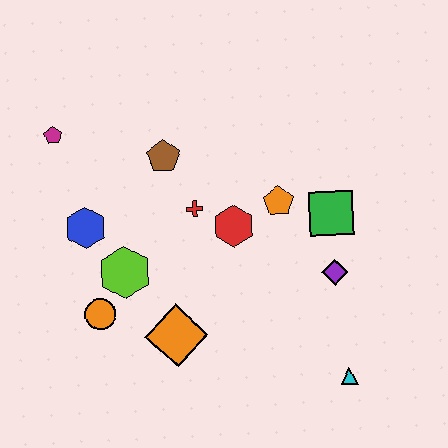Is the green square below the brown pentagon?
Yes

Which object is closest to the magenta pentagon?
The blue hexagon is closest to the magenta pentagon.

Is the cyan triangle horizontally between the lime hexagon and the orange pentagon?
No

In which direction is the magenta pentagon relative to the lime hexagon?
The magenta pentagon is above the lime hexagon.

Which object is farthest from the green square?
The magenta pentagon is farthest from the green square.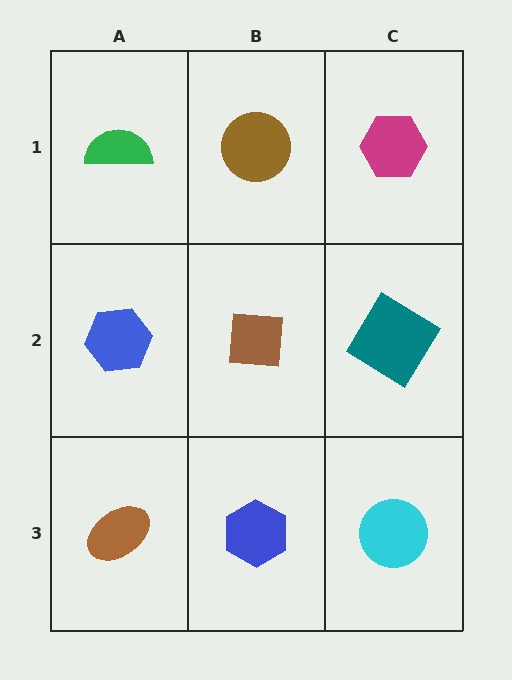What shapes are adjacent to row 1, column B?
A brown square (row 2, column B), a green semicircle (row 1, column A), a magenta hexagon (row 1, column C).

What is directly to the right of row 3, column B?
A cyan circle.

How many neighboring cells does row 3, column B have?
3.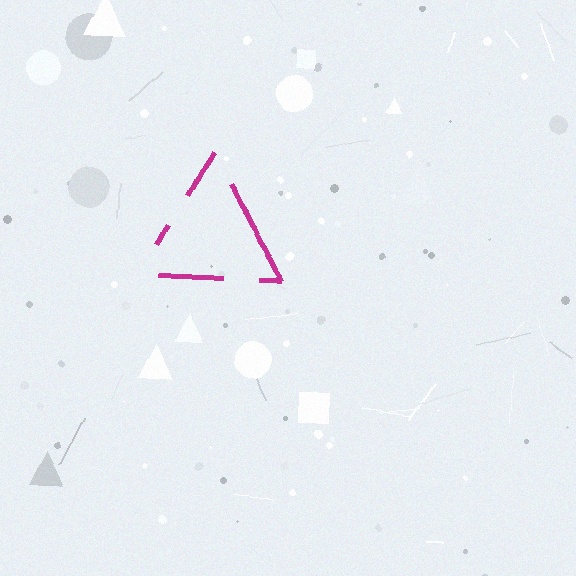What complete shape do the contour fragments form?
The contour fragments form a triangle.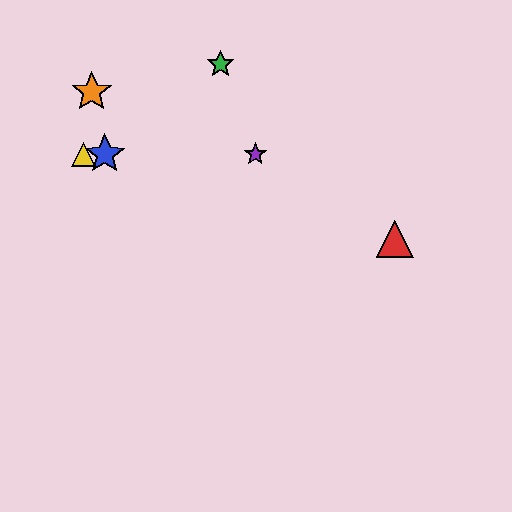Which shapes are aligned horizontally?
The blue star, the yellow triangle, the purple star are aligned horizontally.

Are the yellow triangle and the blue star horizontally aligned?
Yes, both are at y≈154.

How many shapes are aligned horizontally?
3 shapes (the blue star, the yellow triangle, the purple star) are aligned horizontally.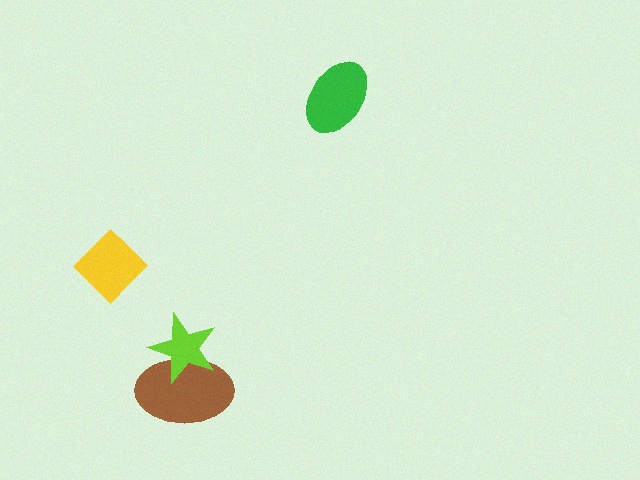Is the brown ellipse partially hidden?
Yes, it is partially covered by another shape.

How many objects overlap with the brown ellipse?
1 object overlaps with the brown ellipse.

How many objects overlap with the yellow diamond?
0 objects overlap with the yellow diamond.